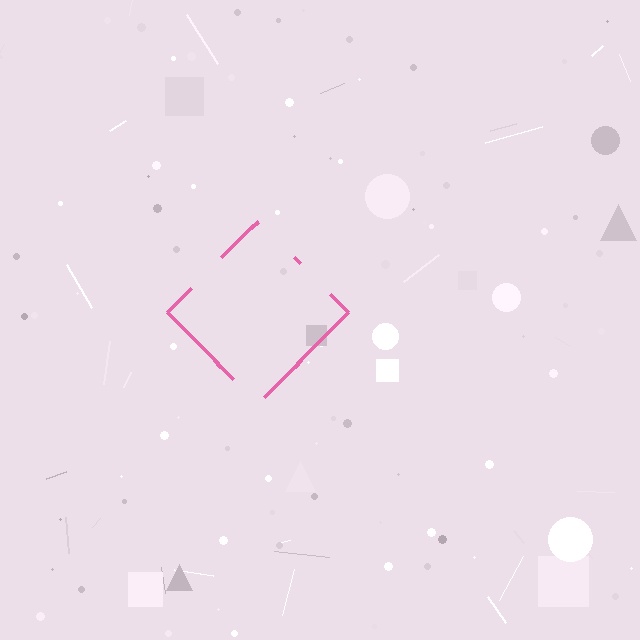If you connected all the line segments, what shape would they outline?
They would outline a diamond.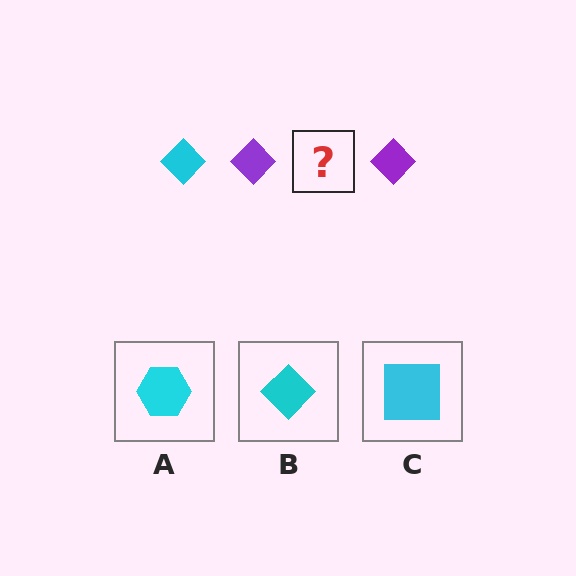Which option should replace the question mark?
Option B.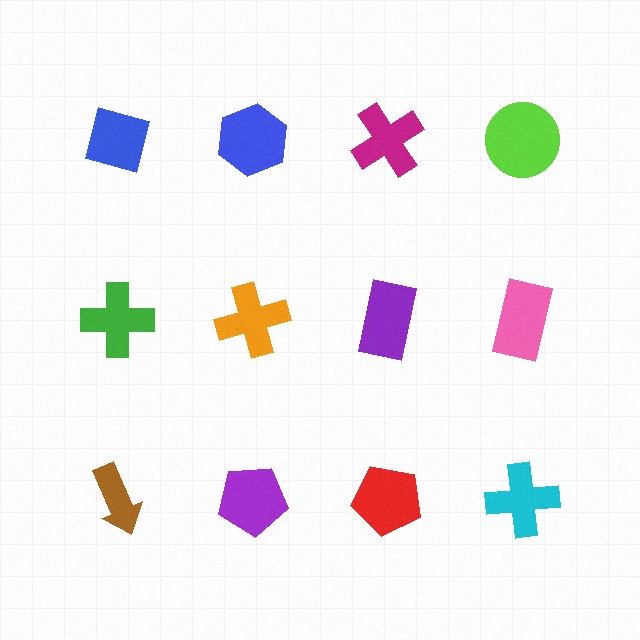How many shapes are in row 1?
4 shapes.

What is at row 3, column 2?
A purple pentagon.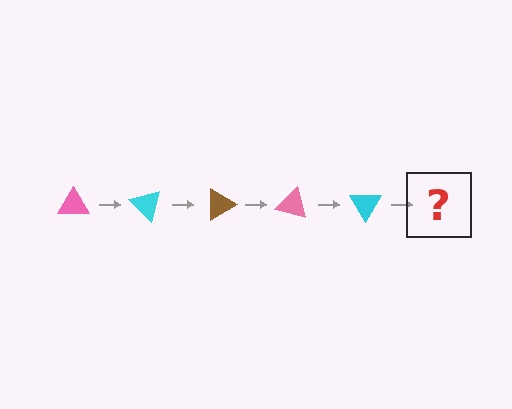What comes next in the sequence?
The next element should be a brown triangle, rotated 225 degrees from the start.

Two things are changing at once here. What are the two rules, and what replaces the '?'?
The two rules are that it rotates 45 degrees each step and the color cycles through pink, cyan, and brown. The '?' should be a brown triangle, rotated 225 degrees from the start.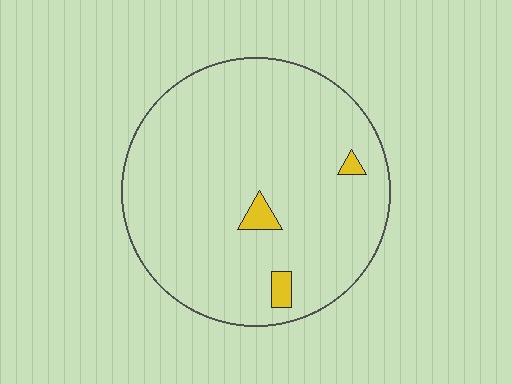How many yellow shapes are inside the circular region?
3.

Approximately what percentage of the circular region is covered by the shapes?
Approximately 5%.